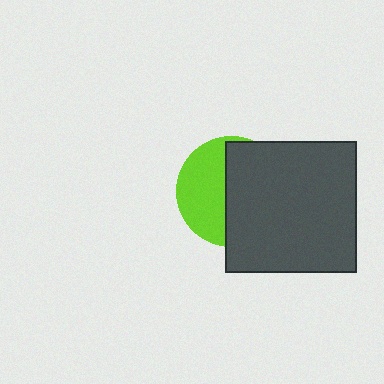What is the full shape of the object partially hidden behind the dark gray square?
The partially hidden object is a lime circle.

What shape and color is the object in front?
The object in front is a dark gray square.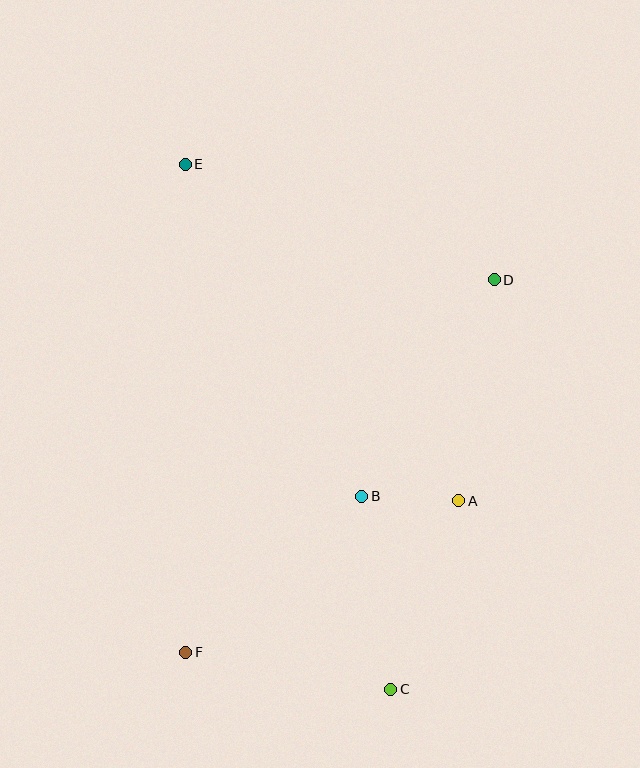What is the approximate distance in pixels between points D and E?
The distance between D and E is approximately 330 pixels.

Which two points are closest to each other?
Points A and B are closest to each other.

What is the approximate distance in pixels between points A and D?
The distance between A and D is approximately 224 pixels.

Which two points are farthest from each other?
Points C and E are farthest from each other.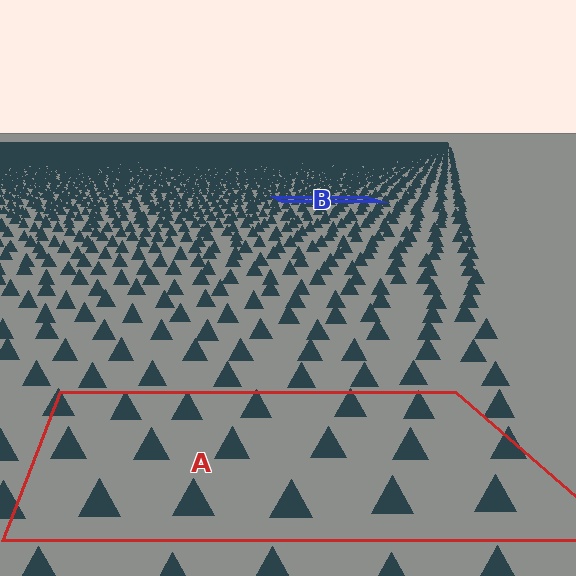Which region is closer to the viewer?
Region A is closer. The texture elements there are larger and more spread out.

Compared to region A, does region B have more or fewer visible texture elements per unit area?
Region B has more texture elements per unit area — they are packed more densely because it is farther away.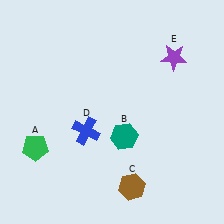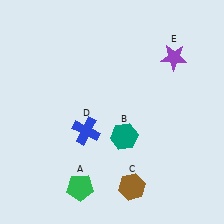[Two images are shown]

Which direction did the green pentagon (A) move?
The green pentagon (A) moved right.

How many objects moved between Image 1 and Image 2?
1 object moved between the two images.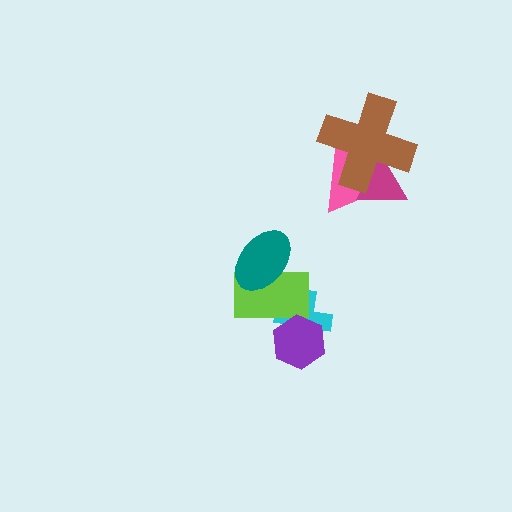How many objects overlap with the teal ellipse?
1 object overlaps with the teal ellipse.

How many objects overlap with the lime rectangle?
3 objects overlap with the lime rectangle.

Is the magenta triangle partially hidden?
Yes, it is partially covered by another shape.